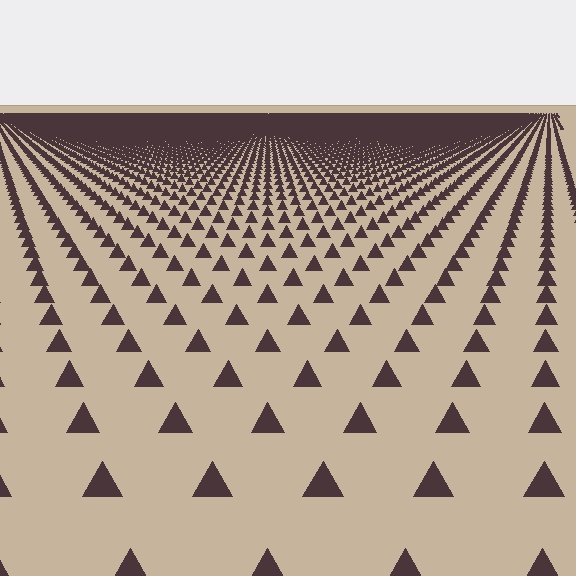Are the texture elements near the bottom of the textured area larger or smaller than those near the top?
Larger. Near the bottom, elements are closer to the viewer and appear at a bigger on-screen size.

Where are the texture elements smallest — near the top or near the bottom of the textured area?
Near the top.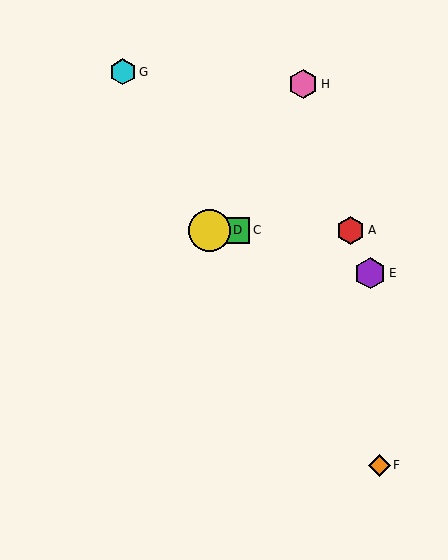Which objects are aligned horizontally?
Objects A, B, C, D are aligned horizontally.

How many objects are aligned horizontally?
4 objects (A, B, C, D) are aligned horizontally.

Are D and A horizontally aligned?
Yes, both are at y≈230.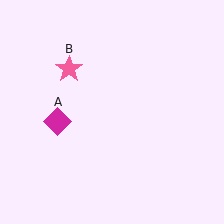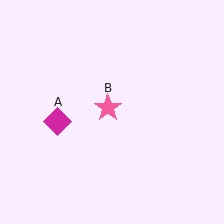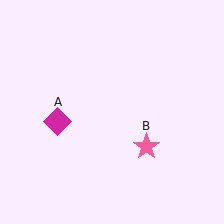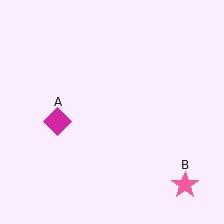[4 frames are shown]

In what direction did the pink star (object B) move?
The pink star (object B) moved down and to the right.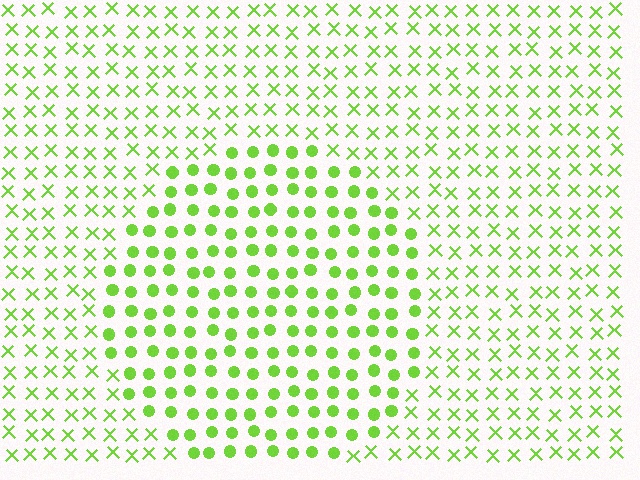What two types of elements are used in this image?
The image uses circles inside the circle region and X marks outside it.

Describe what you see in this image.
The image is filled with small lime elements arranged in a uniform grid. A circle-shaped region contains circles, while the surrounding area contains X marks. The boundary is defined purely by the change in element shape.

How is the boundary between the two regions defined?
The boundary is defined by a change in element shape: circles inside vs. X marks outside. All elements share the same color and spacing.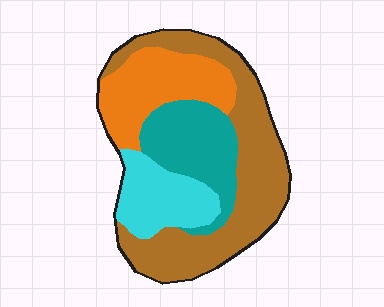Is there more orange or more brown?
Brown.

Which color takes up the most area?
Brown, at roughly 40%.